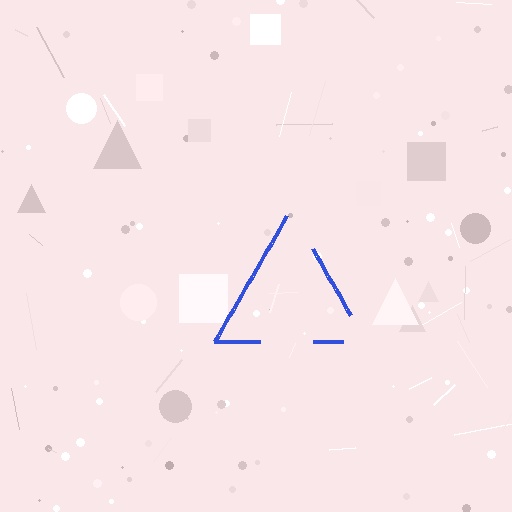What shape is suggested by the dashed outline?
The dashed outline suggests a triangle.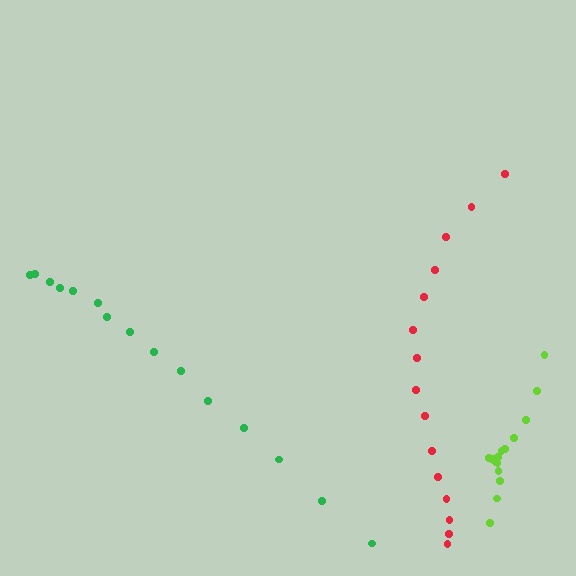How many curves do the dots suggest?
There are 3 distinct paths.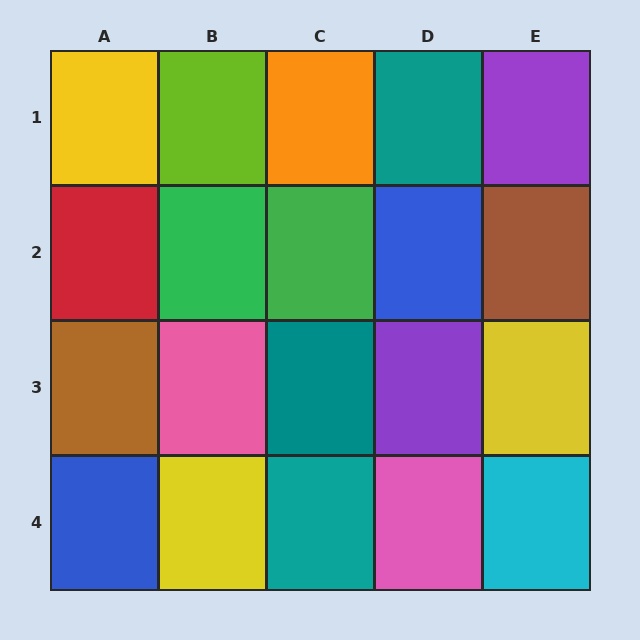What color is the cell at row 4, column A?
Blue.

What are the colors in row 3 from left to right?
Brown, pink, teal, purple, yellow.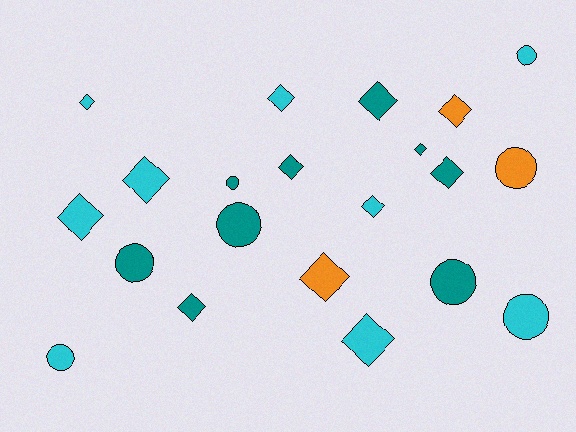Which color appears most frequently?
Cyan, with 9 objects.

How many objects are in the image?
There are 21 objects.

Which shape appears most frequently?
Diamond, with 13 objects.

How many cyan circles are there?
There are 3 cyan circles.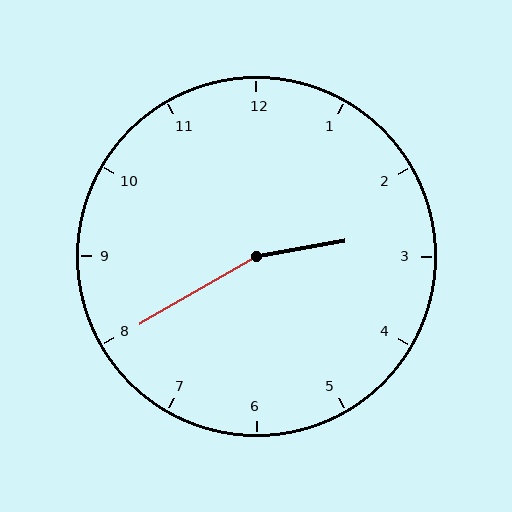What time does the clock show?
2:40.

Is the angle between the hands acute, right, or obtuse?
It is obtuse.